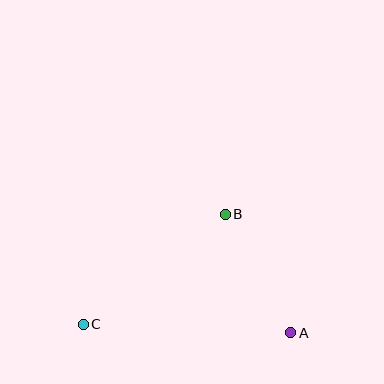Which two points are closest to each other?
Points A and B are closest to each other.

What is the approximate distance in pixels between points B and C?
The distance between B and C is approximately 179 pixels.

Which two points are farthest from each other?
Points A and C are farthest from each other.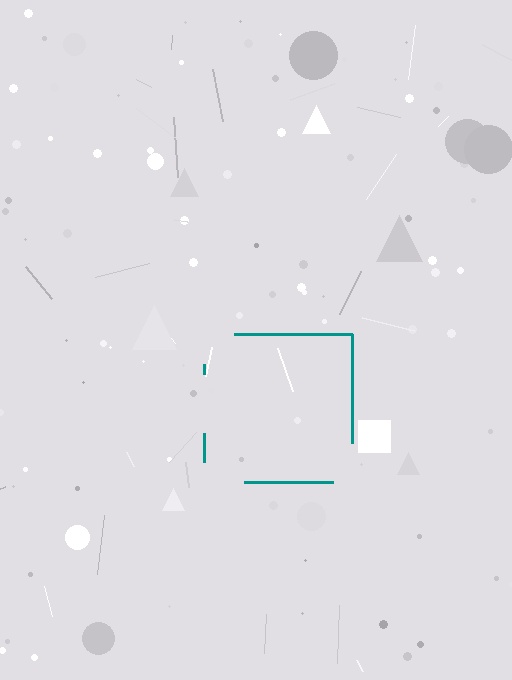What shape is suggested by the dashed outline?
The dashed outline suggests a square.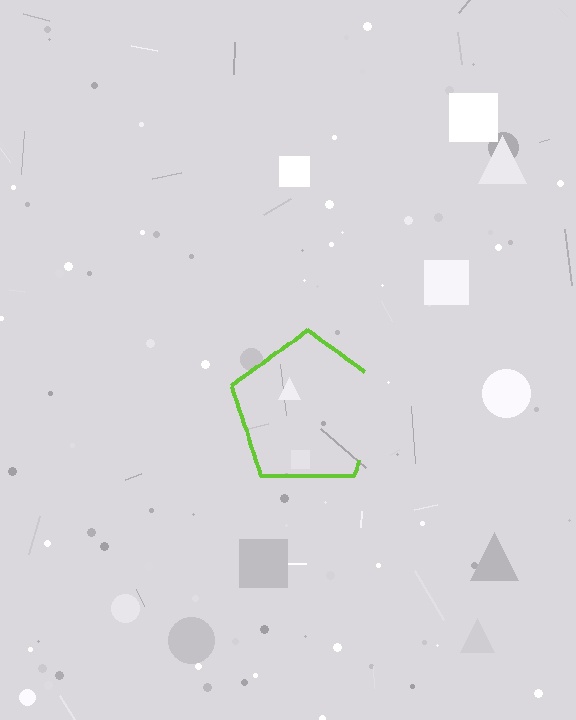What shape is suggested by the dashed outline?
The dashed outline suggests a pentagon.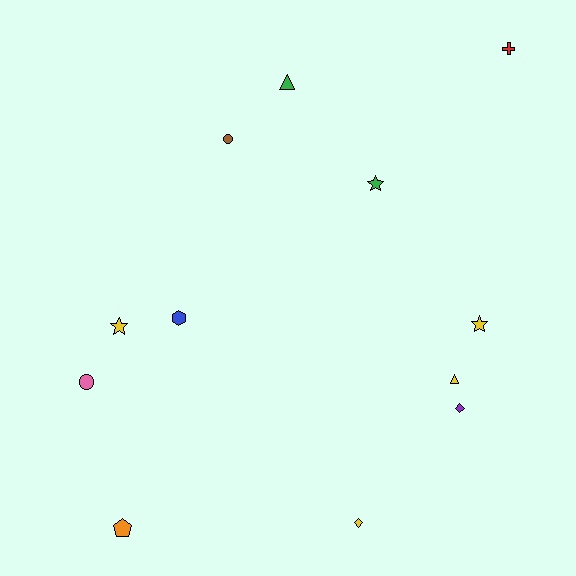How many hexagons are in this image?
There is 1 hexagon.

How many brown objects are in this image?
There is 1 brown object.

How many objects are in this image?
There are 12 objects.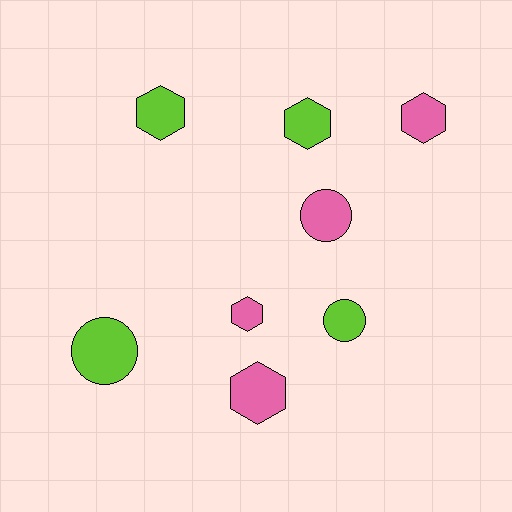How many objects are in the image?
There are 8 objects.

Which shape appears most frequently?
Hexagon, with 5 objects.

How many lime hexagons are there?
There are 2 lime hexagons.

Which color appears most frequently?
Lime, with 4 objects.